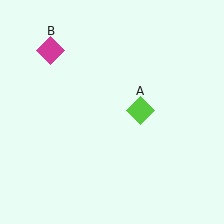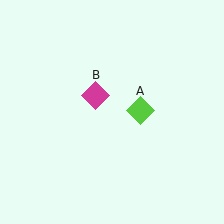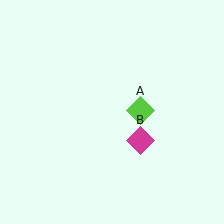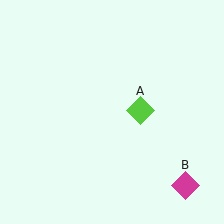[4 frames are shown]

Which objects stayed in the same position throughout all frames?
Lime diamond (object A) remained stationary.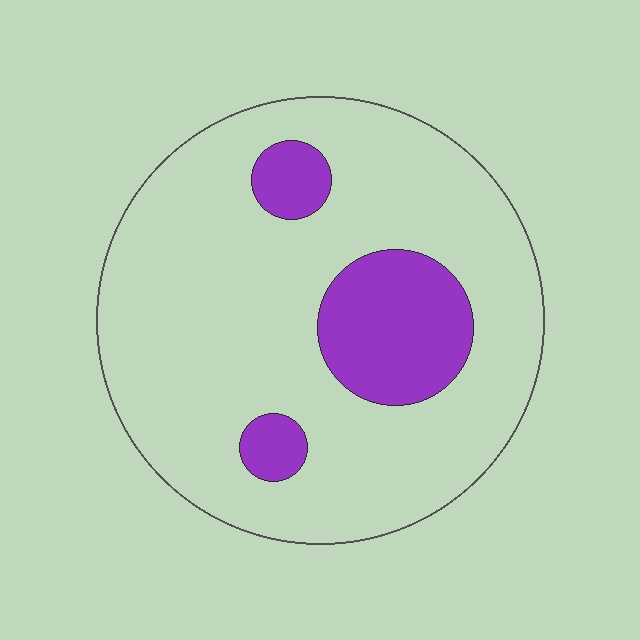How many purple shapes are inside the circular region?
3.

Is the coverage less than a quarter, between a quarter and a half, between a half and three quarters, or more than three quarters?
Less than a quarter.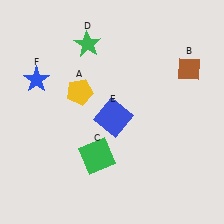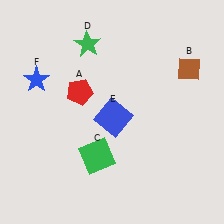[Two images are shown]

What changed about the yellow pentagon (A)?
In Image 1, A is yellow. In Image 2, it changed to red.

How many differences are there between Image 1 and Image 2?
There is 1 difference between the two images.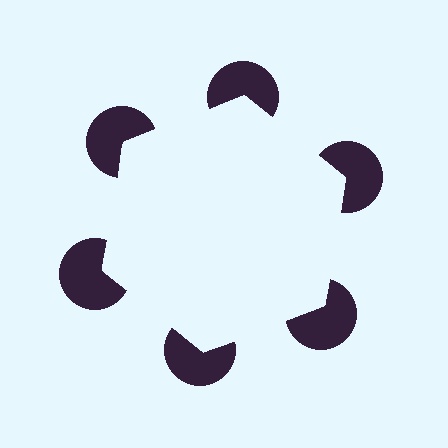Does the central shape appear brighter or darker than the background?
It typically appears slightly brighter than the background, even though no actual brightness change is drawn.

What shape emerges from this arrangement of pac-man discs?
An illusory hexagon — its edges are inferred from the aligned wedge cuts in the pac-man discs, not physically drawn.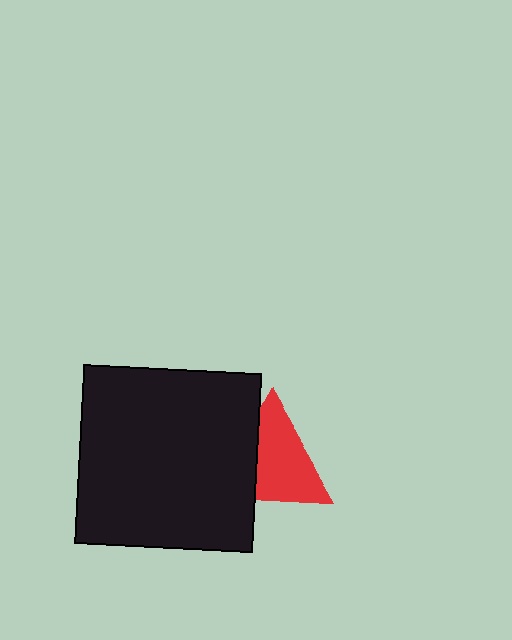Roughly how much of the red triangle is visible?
Most of it is visible (roughly 66%).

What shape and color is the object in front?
The object in front is a black square.